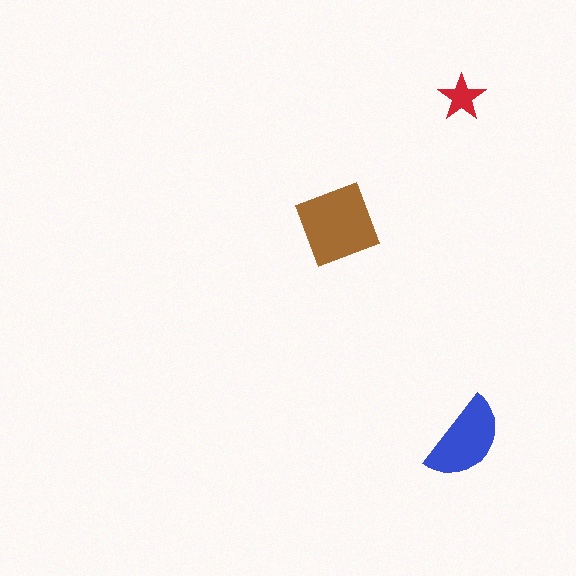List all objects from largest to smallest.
The brown diamond, the blue semicircle, the red star.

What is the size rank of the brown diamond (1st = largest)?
1st.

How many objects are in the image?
There are 3 objects in the image.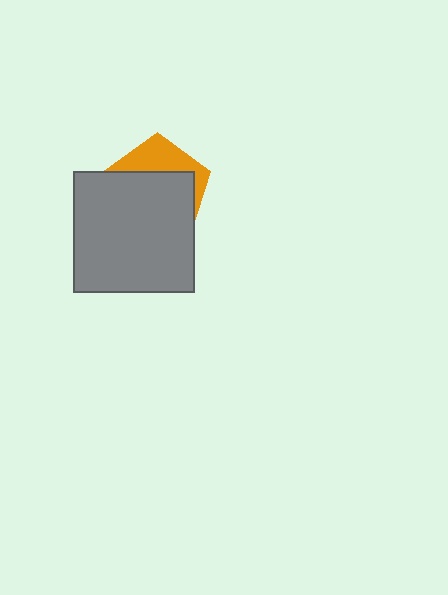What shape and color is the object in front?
The object in front is a gray square.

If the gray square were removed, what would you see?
You would see the complete orange pentagon.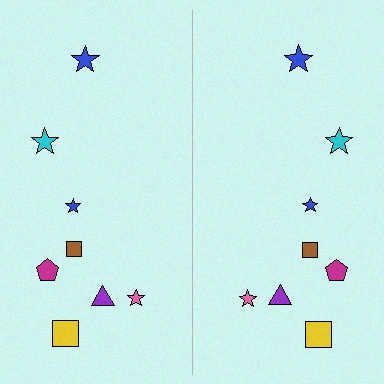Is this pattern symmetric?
Yes, this pattern has bilateral (reflection) symmetry.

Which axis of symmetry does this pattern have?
The pattern has a vertical axis of symmetry running through the center of the image.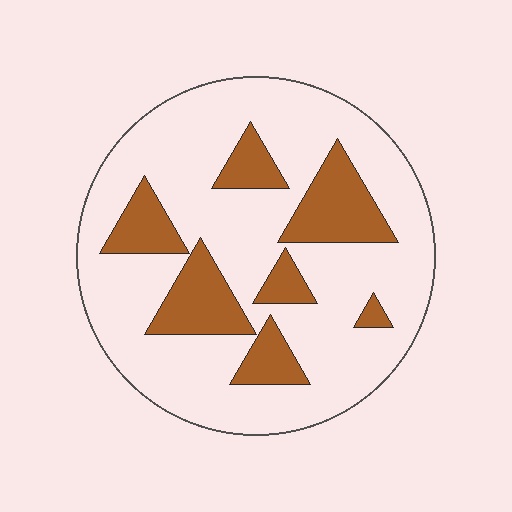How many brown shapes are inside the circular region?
7.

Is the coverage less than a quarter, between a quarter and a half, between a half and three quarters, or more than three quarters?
Less than a quarter.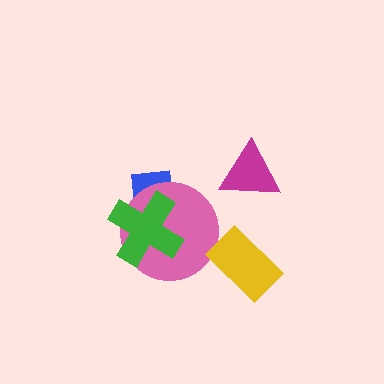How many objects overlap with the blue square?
2 objects overlap with the blue square.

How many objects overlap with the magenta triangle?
0 objects overlap with the magenta triangle.